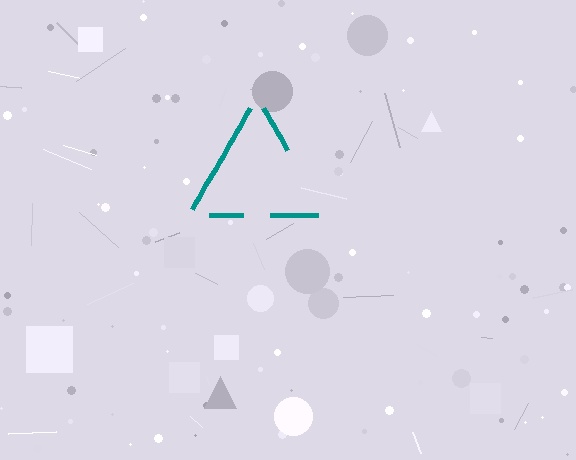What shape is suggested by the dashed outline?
The dashed outline suggests a triangle.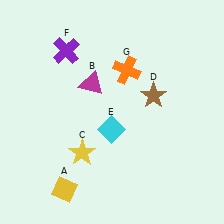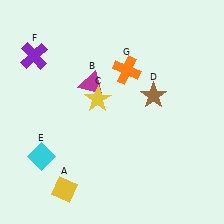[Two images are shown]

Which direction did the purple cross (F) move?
The purple cross (F) moved left.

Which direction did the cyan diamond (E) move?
The cyan diamond (E) moved left.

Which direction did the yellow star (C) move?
The yellow star (C) moved up.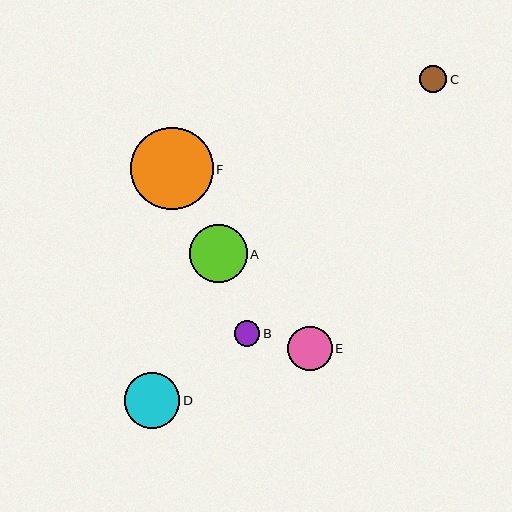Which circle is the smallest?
Circle B is the smallest with a size of approximately 25 pixels.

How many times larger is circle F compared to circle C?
Circle F is approximately 3.0 times the size of circle C.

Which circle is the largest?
Circle F is the largest with a size of approximately 82 pixels.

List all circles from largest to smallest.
From largest to smallest: F, A, D, E, C, B.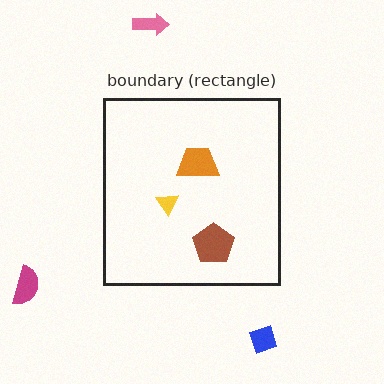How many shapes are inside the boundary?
3 inside, 3 outside.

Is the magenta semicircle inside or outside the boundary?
Outside.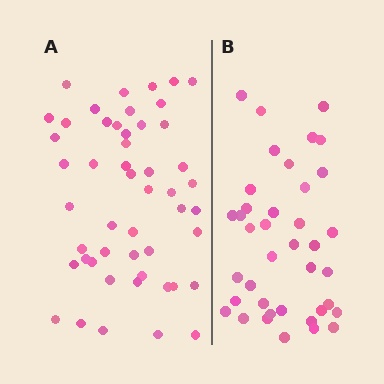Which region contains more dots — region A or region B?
Region A (the left region) has more dots.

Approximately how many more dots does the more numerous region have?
Region A has roughly 12 or so more dots than region B.